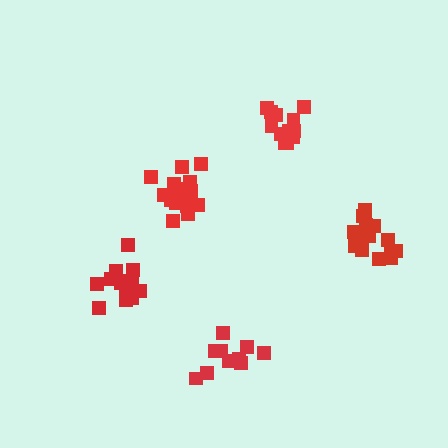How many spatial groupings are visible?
There are 5 spatial groupings.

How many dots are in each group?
Group 1: 16 dots, Group 2: 10 dots, Group 3: 16 dots, Group 4: 12 dots, Group 5: 15 dots (69 total).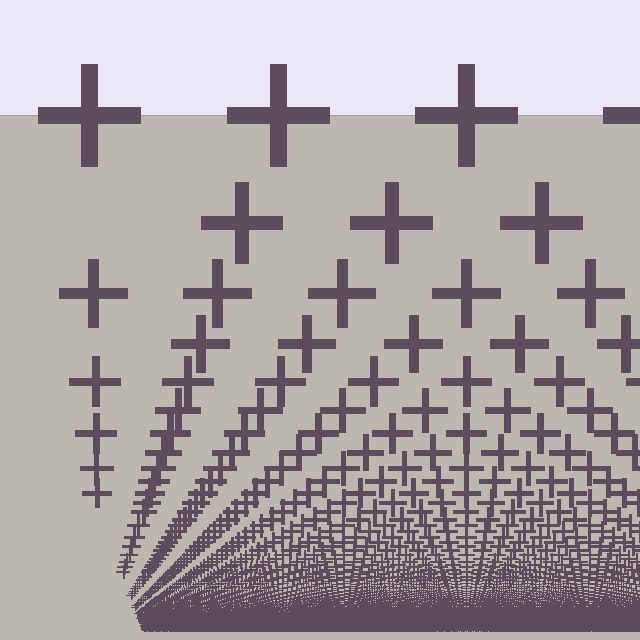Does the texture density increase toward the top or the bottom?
Density increases toward the bottom.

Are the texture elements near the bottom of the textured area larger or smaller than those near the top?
Smaller. The gradient is inverted — elements near the bottom are smaller and denser.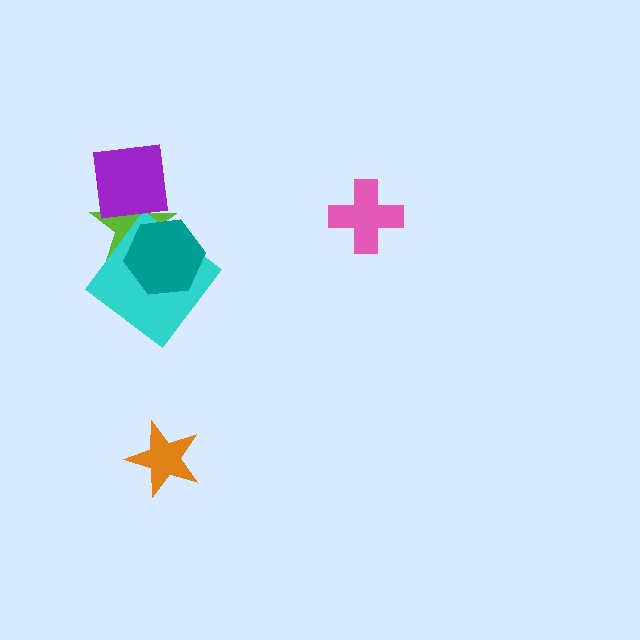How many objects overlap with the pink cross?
0 objects overlap with the pink cross.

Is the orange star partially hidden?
No, no other shape covers it.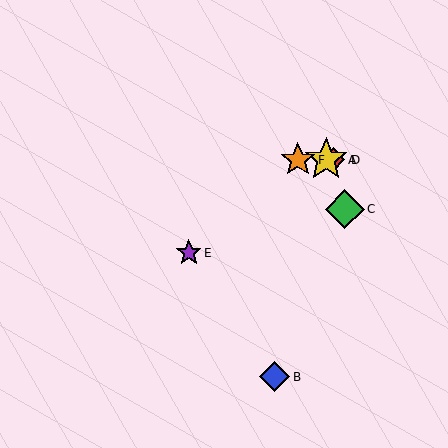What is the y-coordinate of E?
Object E is at y≈253.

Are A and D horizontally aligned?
Yes, both are at y≈160.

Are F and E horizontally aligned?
No, F is at y≈160 and E is at y≈253.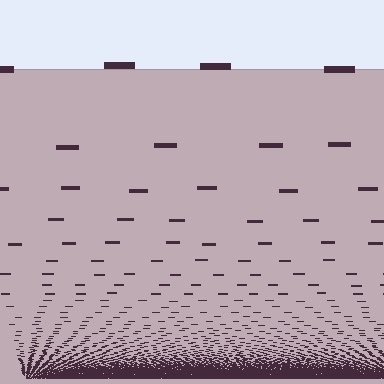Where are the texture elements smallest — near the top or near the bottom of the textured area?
Near the bottom.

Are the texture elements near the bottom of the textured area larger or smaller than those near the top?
Smaller. The gradient is inverted — elements near the bottom are smaller and denser.